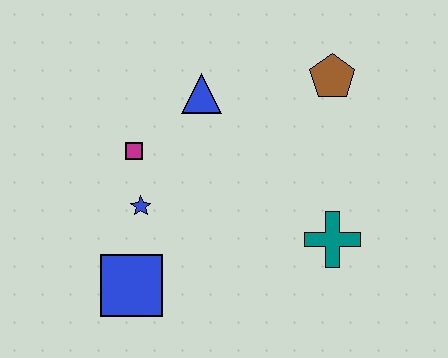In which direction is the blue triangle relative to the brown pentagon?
The blue triangle is to the left of the brown pentagon.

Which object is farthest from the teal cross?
The magenta square is farthest from the teal cross.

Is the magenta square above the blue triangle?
No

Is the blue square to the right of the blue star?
No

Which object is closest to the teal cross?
The brown pentagon is closest to the teal cross.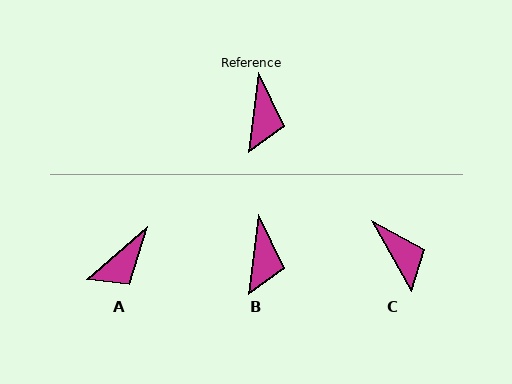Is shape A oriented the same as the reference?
No, it is off by about 43 degrees.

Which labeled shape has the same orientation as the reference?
B.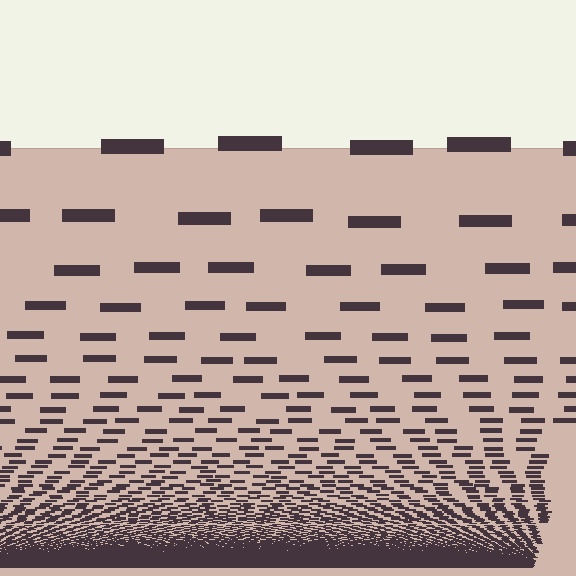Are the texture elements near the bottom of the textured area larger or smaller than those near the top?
Smaller. The gradient is inverted — elements near the bottom are smaller and denser.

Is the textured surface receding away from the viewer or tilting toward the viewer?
The surface appears to tilt toward the viewer. Texture elements get larger and sparser toward the top.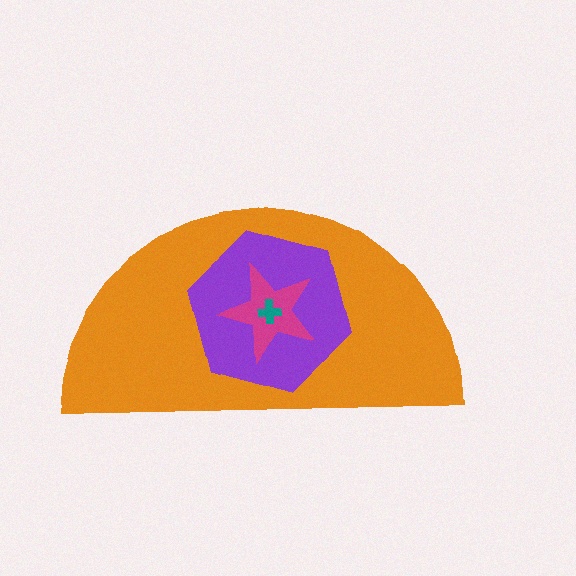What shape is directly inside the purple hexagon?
The magenta star.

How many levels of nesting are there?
4.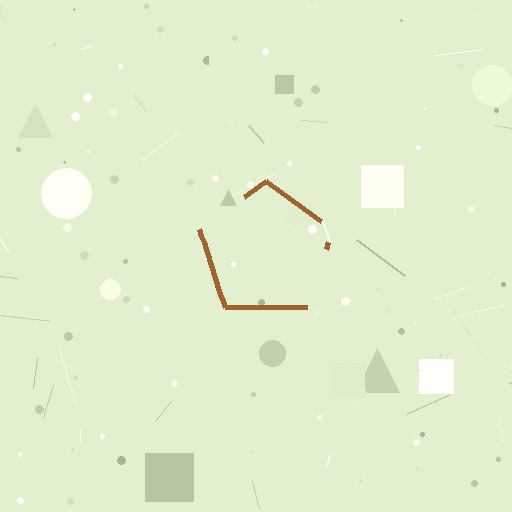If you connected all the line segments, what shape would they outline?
They would outline a pentagon.